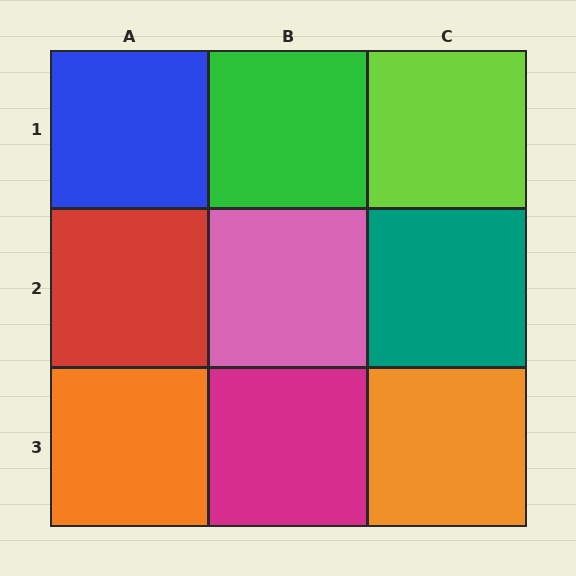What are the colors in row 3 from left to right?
Orange, magenta, orange.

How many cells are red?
1 cell is red.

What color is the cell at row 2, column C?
Teal.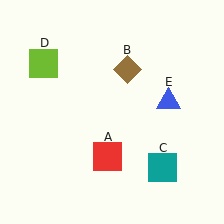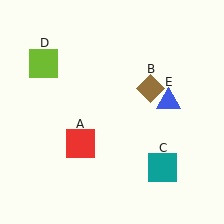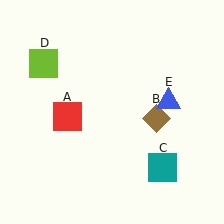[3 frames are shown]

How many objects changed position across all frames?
2 objects changed position: red square (object A), brown diamond (object B).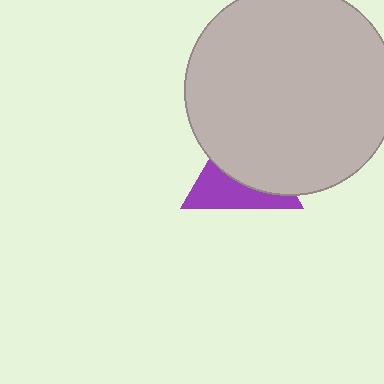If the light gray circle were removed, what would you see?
You would see the complete purple triangle.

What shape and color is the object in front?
The object in front is a light gray circle.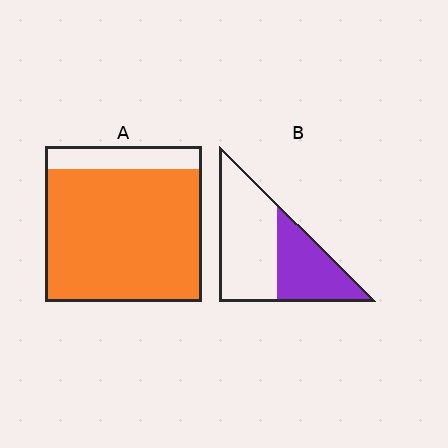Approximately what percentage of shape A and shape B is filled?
A is approximately 85% and B is approximately 40%.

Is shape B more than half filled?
No.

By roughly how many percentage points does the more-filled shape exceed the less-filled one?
By roughly 45 percentage points (A over B).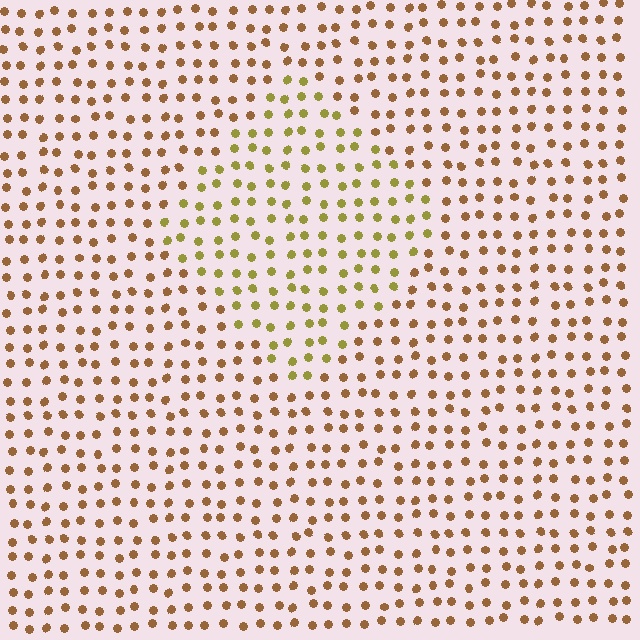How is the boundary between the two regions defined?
The boundary is defined purely by a slight shift in hue (about 35 degrees). Spacing, size, and orientation are identical on both sides.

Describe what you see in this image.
The image is filled with small brown elements in a uniform arrangement. A diamond-shaped region is visible where the elements are tinted to a slightly different hue, forming a subtle color boundary.